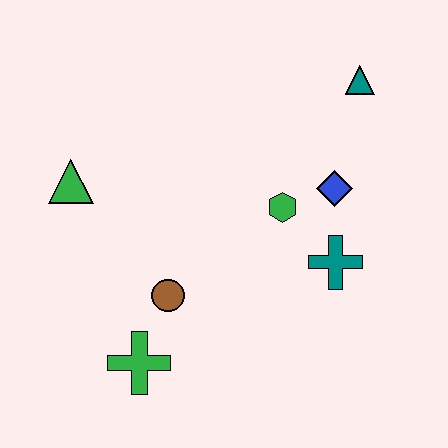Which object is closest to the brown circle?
The green cross is closest to the brown circle.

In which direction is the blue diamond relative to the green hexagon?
The blue diamond is to the right of the green hexagon.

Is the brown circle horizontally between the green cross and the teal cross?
Yes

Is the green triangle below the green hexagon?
No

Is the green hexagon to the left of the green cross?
No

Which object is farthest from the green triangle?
The teal triangle is farthest from the green triangle.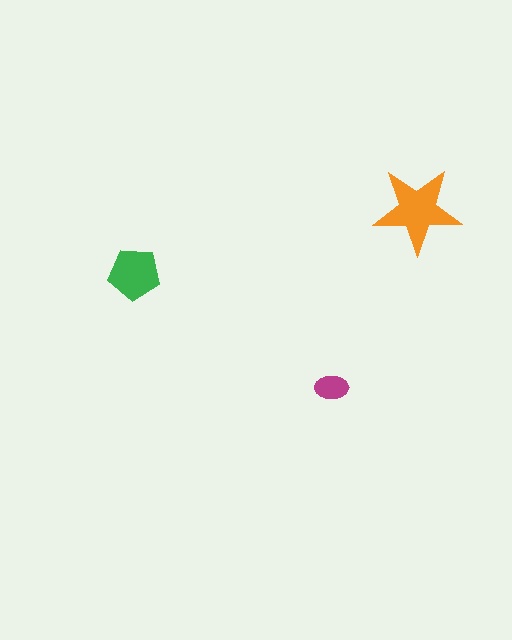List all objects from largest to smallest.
The orange star, the green pentagon, the magenta ellipse.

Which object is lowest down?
The magenta ellipse is bottommost.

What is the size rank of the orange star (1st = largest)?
1st.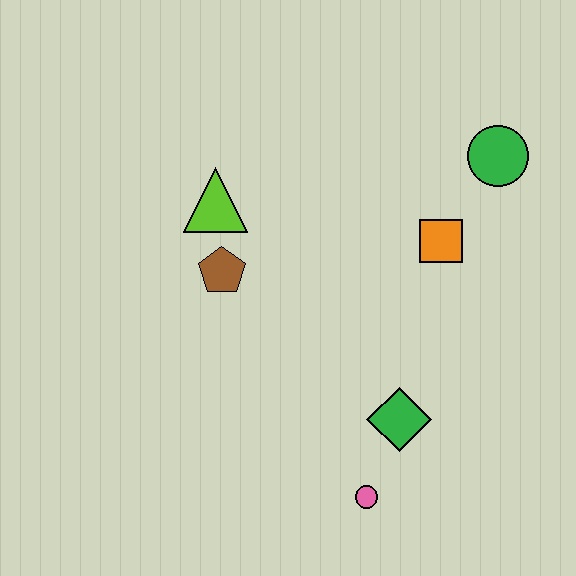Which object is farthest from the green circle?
The pink circle is farthest from the green circle.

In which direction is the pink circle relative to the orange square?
The pink circle is below the orange square.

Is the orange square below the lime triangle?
Yes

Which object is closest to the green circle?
The orange square is closest to the green circle.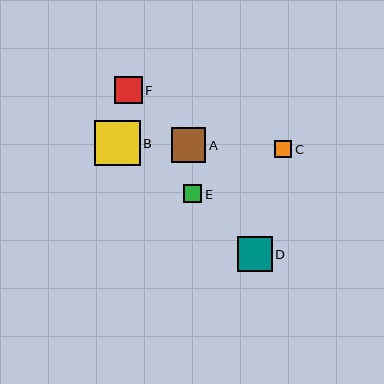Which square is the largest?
Square B is the largest with a size of approximately 45 pixels.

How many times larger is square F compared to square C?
Square F is approximately 1.6 times the size of square C.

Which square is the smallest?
Square C is the smallest with a size of approximately 17 pixels.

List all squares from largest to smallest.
From largest to smallest: B, D, A, F, E, C.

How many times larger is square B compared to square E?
Square B is approximately 2.5 times the size of square E.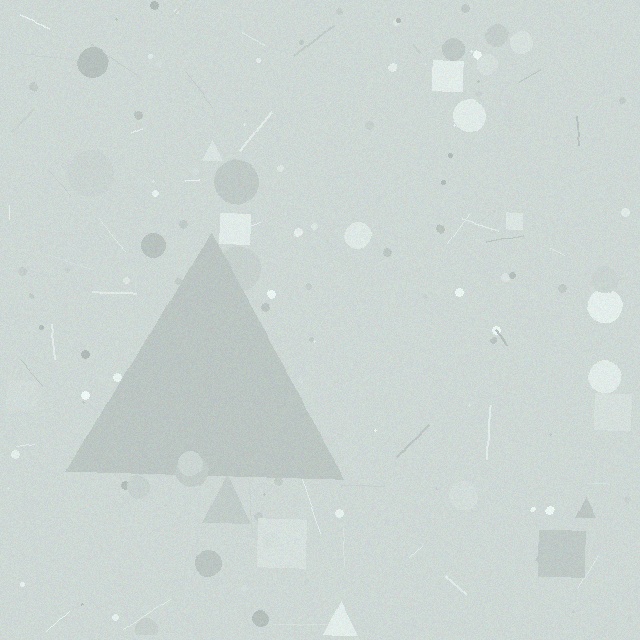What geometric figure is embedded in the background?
A triangle is embedded in the background.